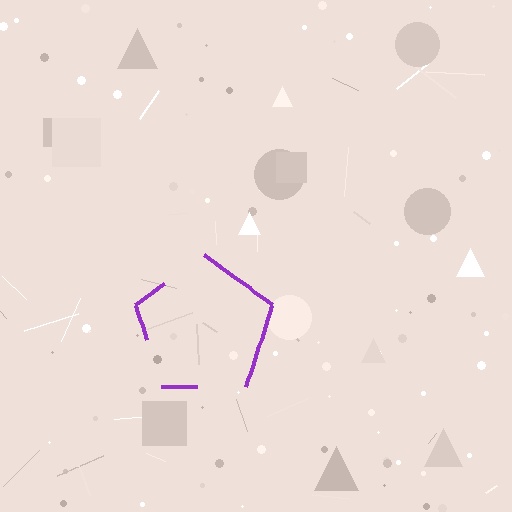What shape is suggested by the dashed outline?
The dashed outline suggests a pentagon.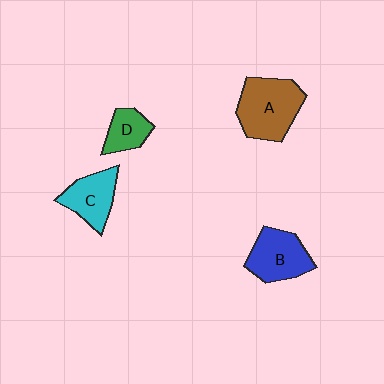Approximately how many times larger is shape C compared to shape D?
Approximately 1.4 times.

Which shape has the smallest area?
Shape D (green).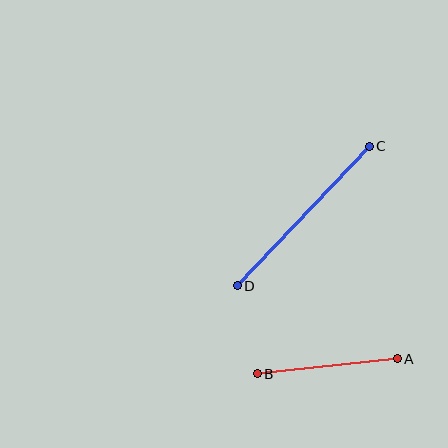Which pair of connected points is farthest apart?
Points C and D are farthest apart.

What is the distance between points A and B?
The distance is approximately 141 pixels.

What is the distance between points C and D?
The distance is approximately 192 pixels.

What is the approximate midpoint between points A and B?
The midpoint is at approximately (327, 366) pixels.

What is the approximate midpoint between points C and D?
The midpoint is at approximately (303, 216) pixels.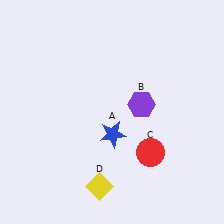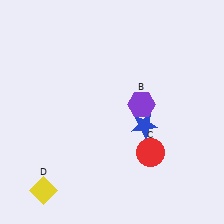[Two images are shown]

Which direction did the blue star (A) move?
The blue star (A) moved right.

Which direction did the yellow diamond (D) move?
The yellow diamond (D) moved left.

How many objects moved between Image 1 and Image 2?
2 objects moved between the two images.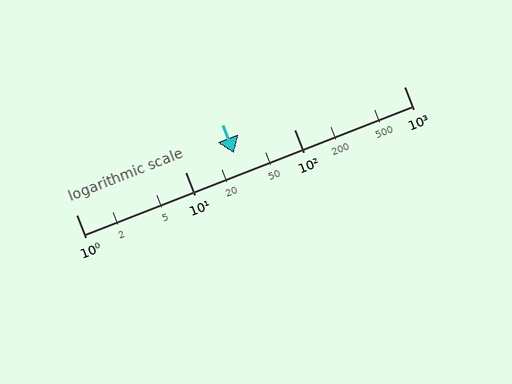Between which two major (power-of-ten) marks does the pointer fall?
The pointer is between 10 and 100.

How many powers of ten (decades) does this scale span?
The scale spans 3 decades, from 1 to 1000.